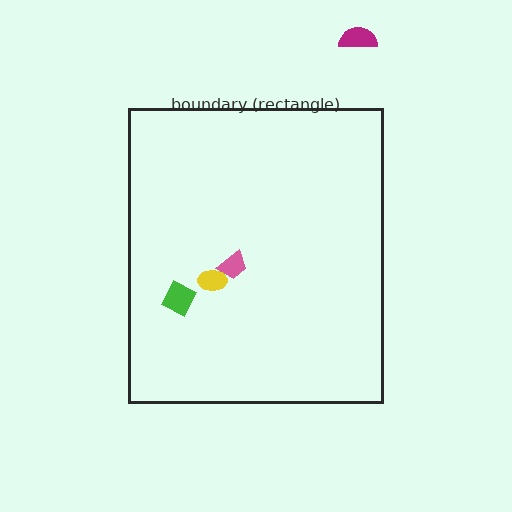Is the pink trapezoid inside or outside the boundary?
Inside.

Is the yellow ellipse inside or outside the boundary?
Inside.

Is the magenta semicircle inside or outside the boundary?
Outside.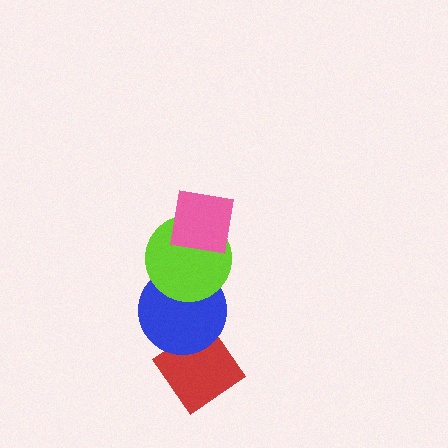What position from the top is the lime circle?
The lime circle is 2nd from the top.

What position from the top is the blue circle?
The blue circle is 3rd from the top.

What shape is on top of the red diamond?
The blue circle is on top of the red diamond.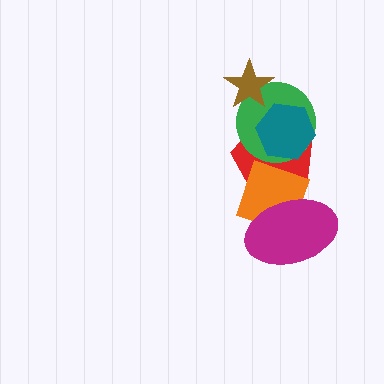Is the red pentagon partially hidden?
Yes, it is partially covered by another shape.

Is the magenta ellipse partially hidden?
No, no other shape covers it.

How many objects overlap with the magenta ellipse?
2 objects overlap with the magenta ellipse.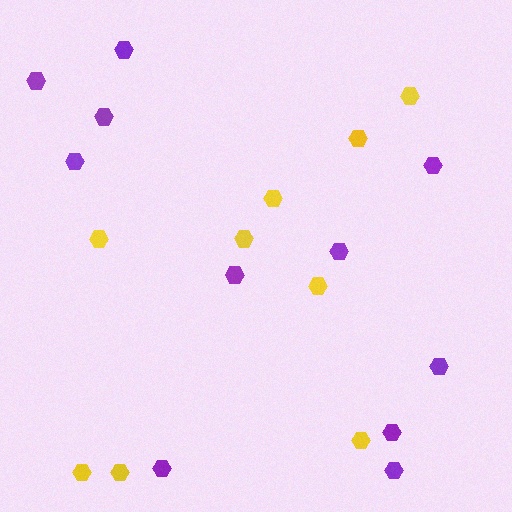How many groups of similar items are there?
There are 2 groups: one group of yellow hexagons (9) and one group of purple hexagons (11).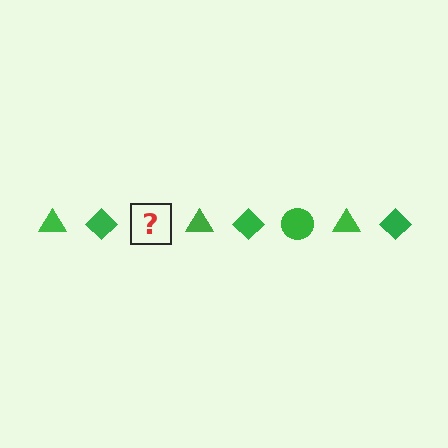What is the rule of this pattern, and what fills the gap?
The rule is that the pattern cycles through triangle, diamond, circle shapes in green. The gap should be filled with a green circle.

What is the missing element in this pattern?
The missing element is a green circle.